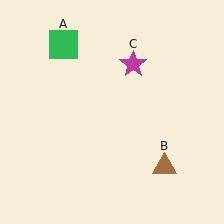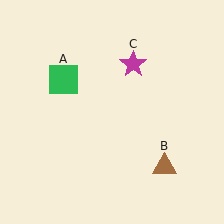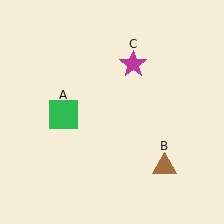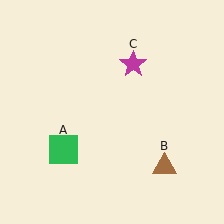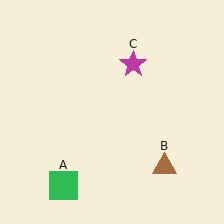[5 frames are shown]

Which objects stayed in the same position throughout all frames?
Brown triangle (object B) and magenta star (object C) remained stationary.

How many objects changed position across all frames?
1 object changed position: green square (object A).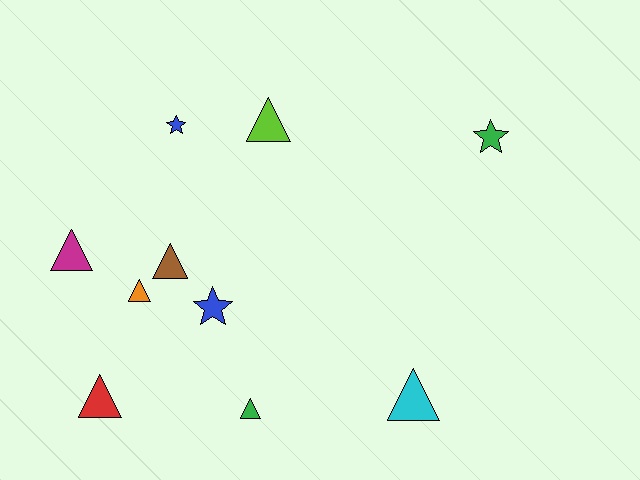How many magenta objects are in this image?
There is 1 magenta object.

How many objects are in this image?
There are 10 objects.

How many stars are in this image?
There are 3 stars.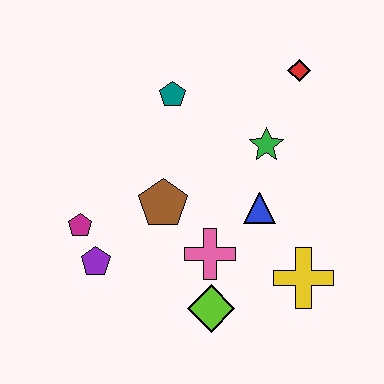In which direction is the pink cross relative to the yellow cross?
The pink cross is to the left of the yellow cross.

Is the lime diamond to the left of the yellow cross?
Yes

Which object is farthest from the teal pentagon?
The yellow cross is farthest from the teal pentagon.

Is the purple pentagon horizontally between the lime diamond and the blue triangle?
No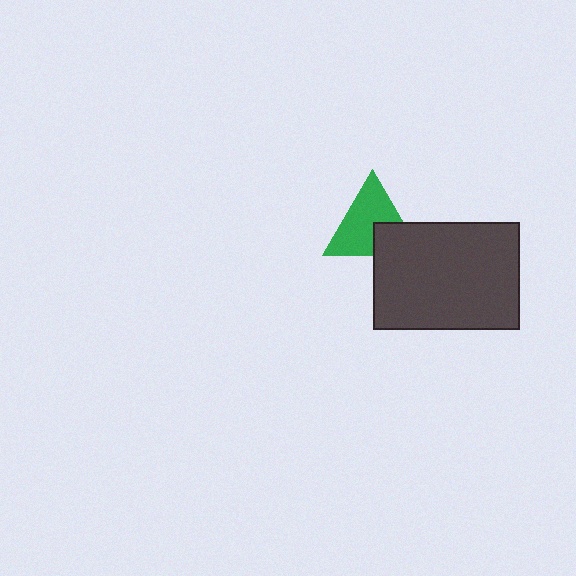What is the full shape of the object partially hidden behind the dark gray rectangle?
The partially hidden object is a green triangle.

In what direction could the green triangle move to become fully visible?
The green triangle could move up. That would shift it out from behind the dark gray rectangle entirely.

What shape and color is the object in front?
The object in front is a dark gray rectangle.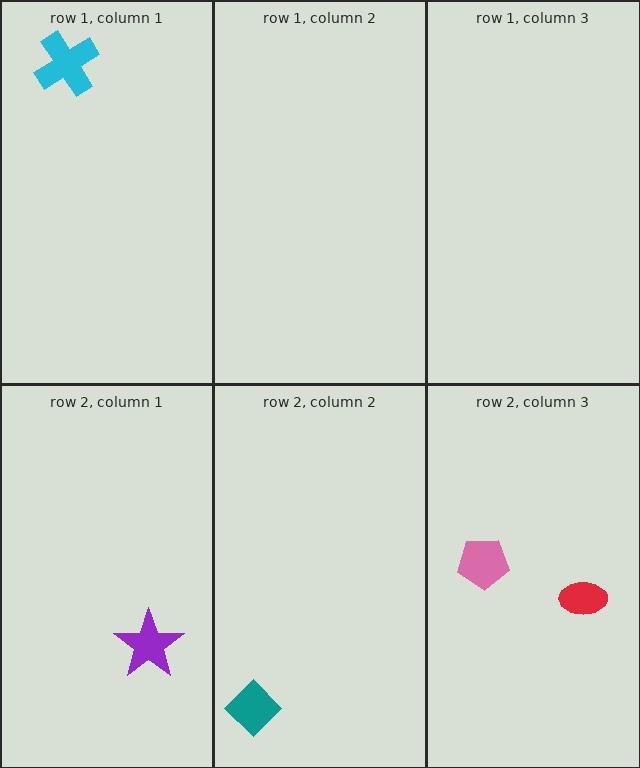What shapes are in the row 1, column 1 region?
The cyan cross.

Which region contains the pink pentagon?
The row 2, column 3 region.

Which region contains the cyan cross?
The row 1, column 1 region.